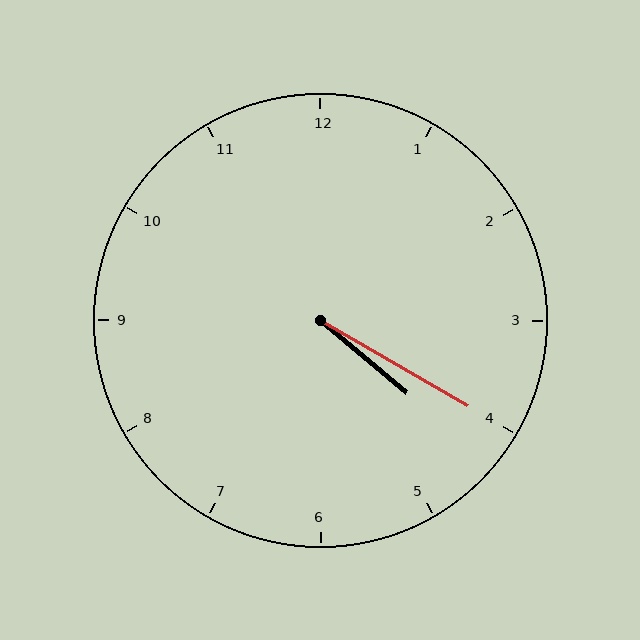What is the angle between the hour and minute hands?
Approximately 10 degrees.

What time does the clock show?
4:20.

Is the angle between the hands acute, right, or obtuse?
It is acute.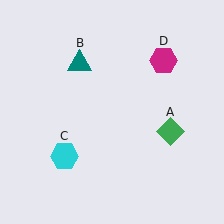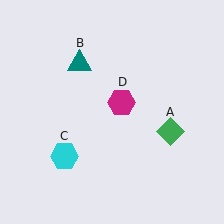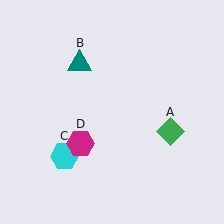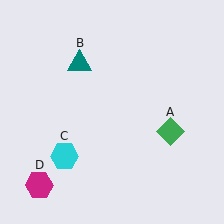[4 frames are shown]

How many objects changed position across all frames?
1 object changed position: magenta hexagon (object D).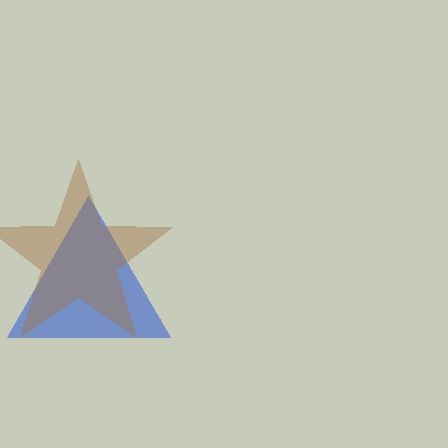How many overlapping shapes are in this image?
There are 2 overlapping shapes in the image.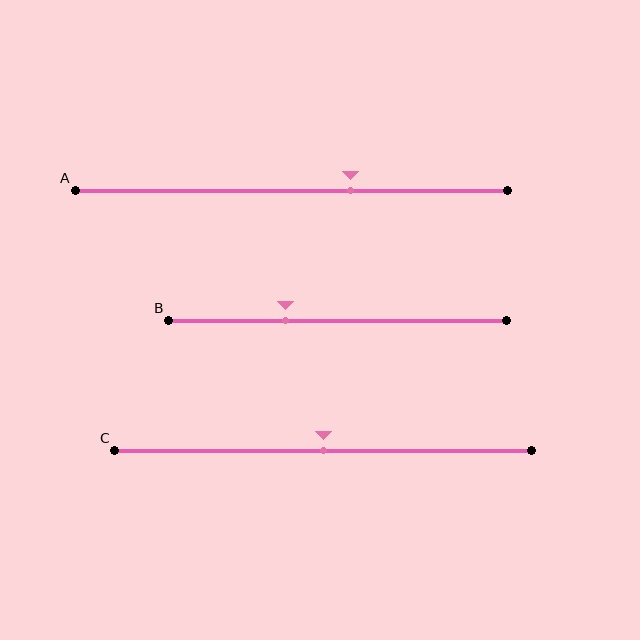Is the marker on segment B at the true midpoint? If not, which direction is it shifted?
No, the marker on segment B is shifted to the left by about 15% of the segment length.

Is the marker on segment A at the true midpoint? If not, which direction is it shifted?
No, the marker on segment A is shifted to the right by about 14% of the segment length.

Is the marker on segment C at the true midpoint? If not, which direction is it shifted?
Yes, the marker on segment C is at the true midpoint.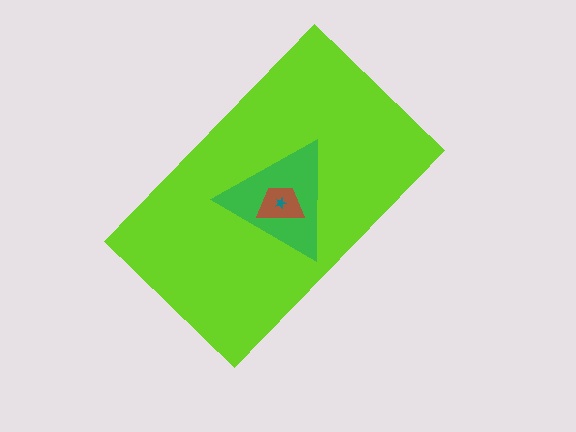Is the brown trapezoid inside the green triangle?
Yes.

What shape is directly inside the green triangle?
The brown trapezoid.